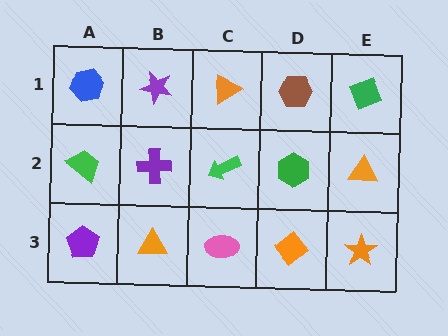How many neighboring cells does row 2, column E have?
3.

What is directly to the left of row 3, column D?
A pink ellipse.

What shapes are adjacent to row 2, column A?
A blue hexagon (row 1, column A), a purple pentagon (row 3, column A), a purple cross (row 2, column B).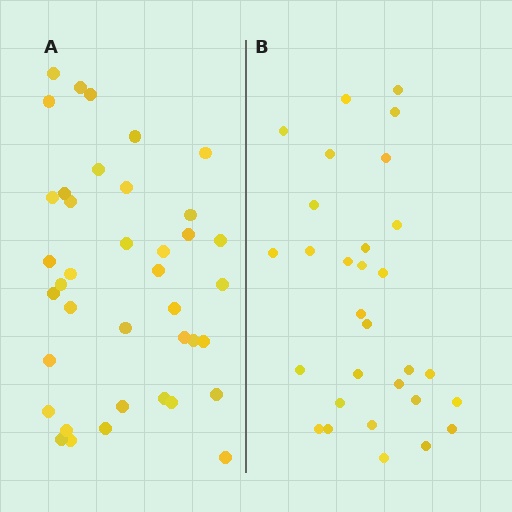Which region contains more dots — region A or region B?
Region A (the left region) has more dots.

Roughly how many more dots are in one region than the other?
Region A has roughly 8 or so more dots than region B.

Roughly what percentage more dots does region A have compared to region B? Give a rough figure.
About 30% more.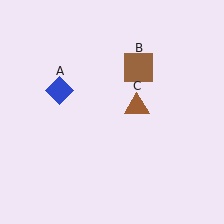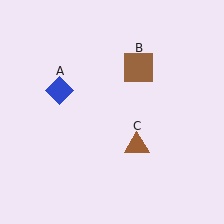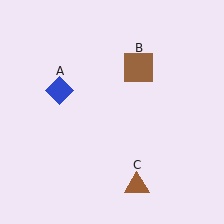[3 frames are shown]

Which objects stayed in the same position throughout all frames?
Blue diamond (object A) and brown square (object B) remained stationary.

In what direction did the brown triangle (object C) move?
The brown triangle (object C) moved down.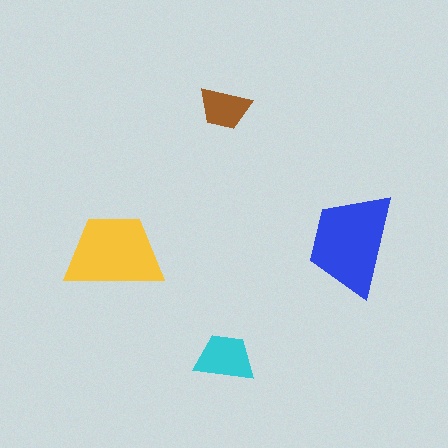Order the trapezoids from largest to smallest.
the blue one, the yellow one, the cyan one, the brown one.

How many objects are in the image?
There are 4 objects in the image.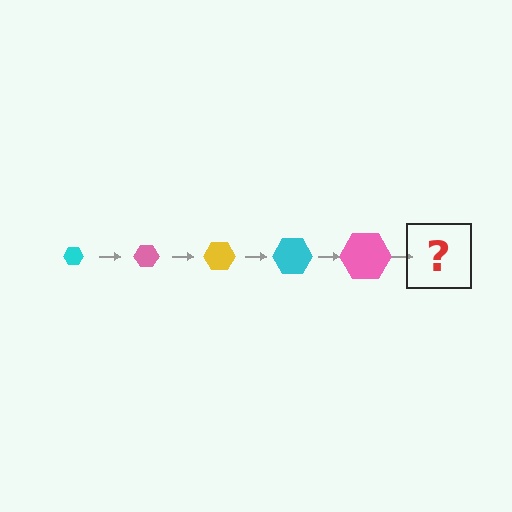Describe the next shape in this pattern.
It should be a yellow hexagon, larger than the previous one.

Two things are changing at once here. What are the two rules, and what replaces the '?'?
The two rules are that the hexagon grows larger each step and the color cycles through cyan, pink, and yellow. The '?' should be a yellow hexagon, larger than the previous one.